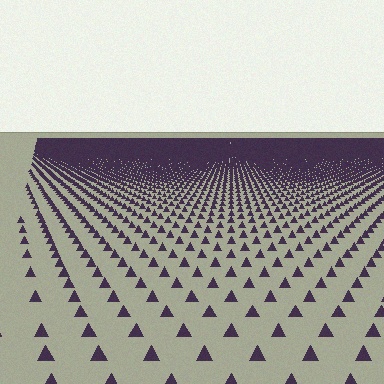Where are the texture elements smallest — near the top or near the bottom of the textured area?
Near the top.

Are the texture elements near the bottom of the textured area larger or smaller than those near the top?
Larger. Near the bottom, elements are closer to the viewer and appear at a bigger on-screen size.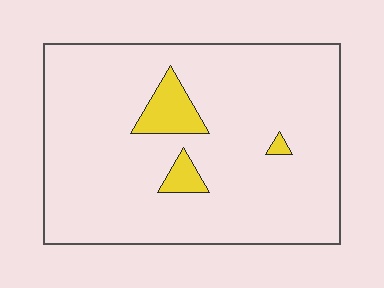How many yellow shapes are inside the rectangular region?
3.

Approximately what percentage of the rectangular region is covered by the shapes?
Approximately 5%.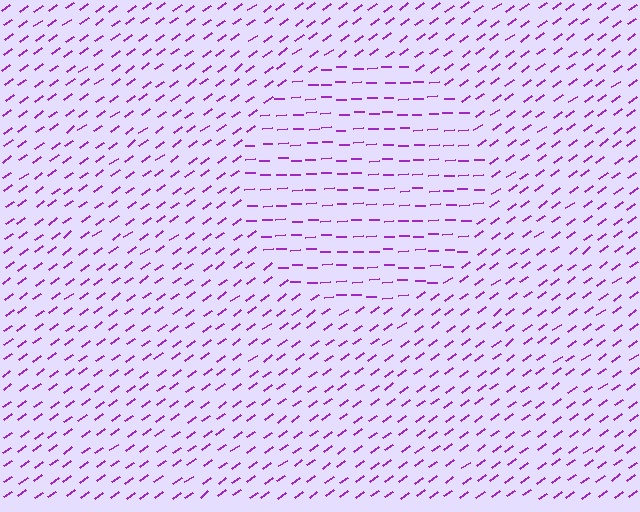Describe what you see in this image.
The image is filled with small purple line segments. A circle region in the image has lines oriented differently from the surrounding lines, creating a visible texture boundary.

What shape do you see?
I see a circle.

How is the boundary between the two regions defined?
The boundary is defined purely by a change in line orientation (approximately 33 degrees difference). All lines are the same color and thickness.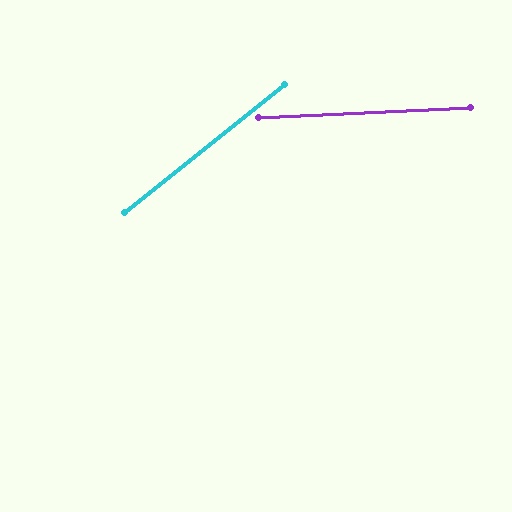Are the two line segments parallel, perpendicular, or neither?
Neither parallel nor perpendicular — they differ by about 36°.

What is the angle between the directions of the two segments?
Approximately 36 degrees.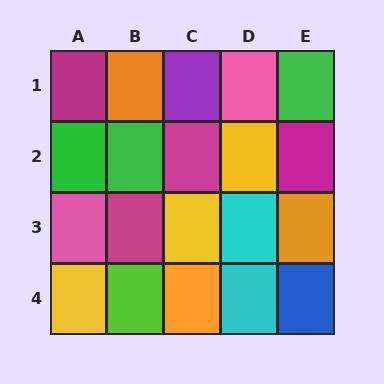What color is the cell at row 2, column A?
Green.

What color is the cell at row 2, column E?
Magenta.